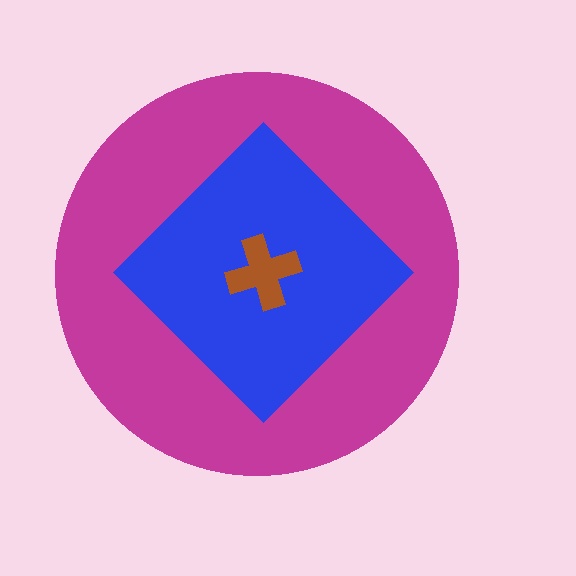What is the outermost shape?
The magenta circle.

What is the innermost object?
The brown cross.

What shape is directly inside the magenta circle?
The blue diamond.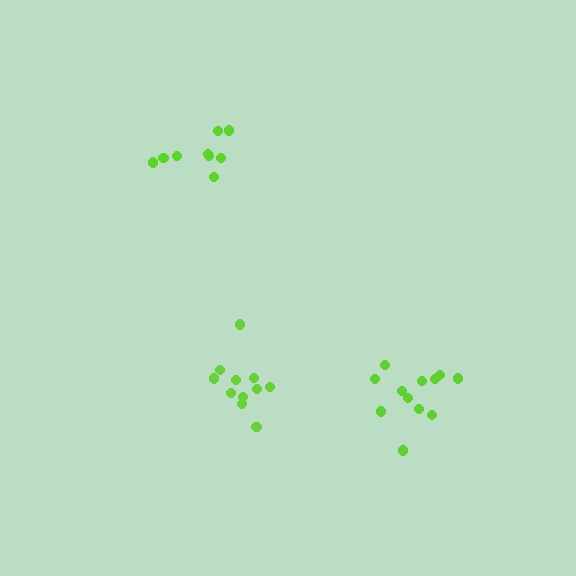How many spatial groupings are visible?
There are 3 spatial groupings.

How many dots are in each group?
Group 1: 11 dots, Group 2: 12 dots, Group 3: 9 dots (32 total).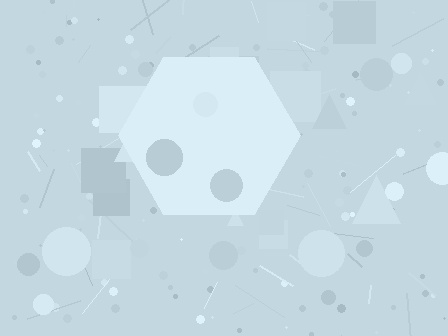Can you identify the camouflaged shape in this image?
The camouflaged shape is a hexagon.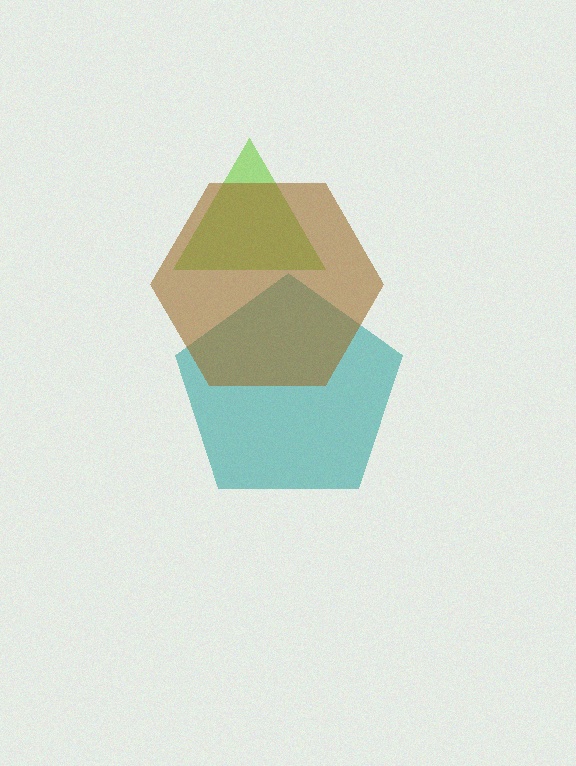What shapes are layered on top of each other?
The layered shapes are: a lime triangle, a teal pentagon, a brown hexagon.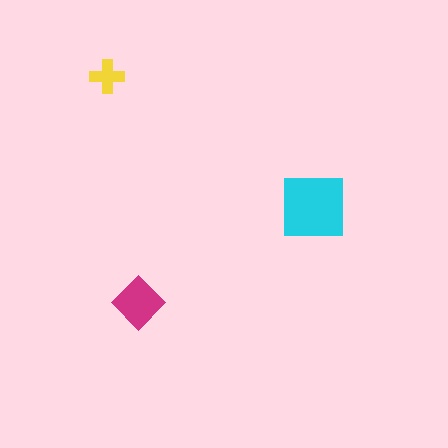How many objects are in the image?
There are 3 objects in the image.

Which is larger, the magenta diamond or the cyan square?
The cyan square.